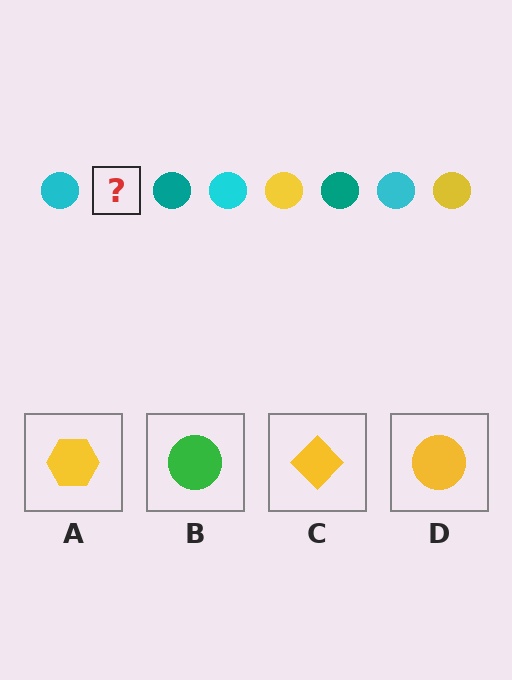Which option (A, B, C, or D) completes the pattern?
D.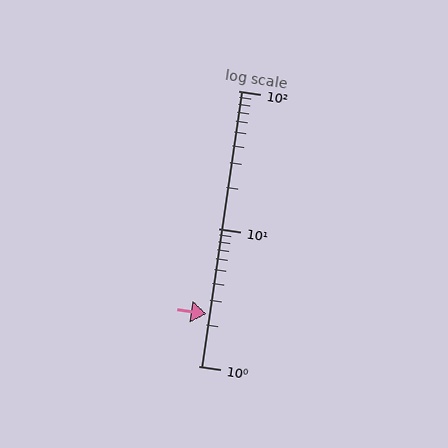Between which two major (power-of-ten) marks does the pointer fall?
The pointer is between 1 and 10.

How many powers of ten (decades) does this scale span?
The scale spans 2 decades, from 1 to 100.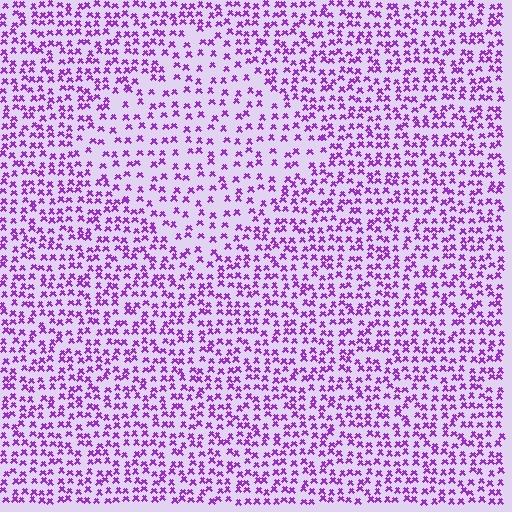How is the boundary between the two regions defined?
The boundary is defined by a change in element density (approximately 1.7x ratio). All elements are the same color, size, and shape.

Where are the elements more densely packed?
The elements are more densely packed outside the diamond boundary.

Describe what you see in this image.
The image contains small purple elements arranged at two different densities. A diamond-shaped region is visible where the elements are less densely packed than the surrounding area.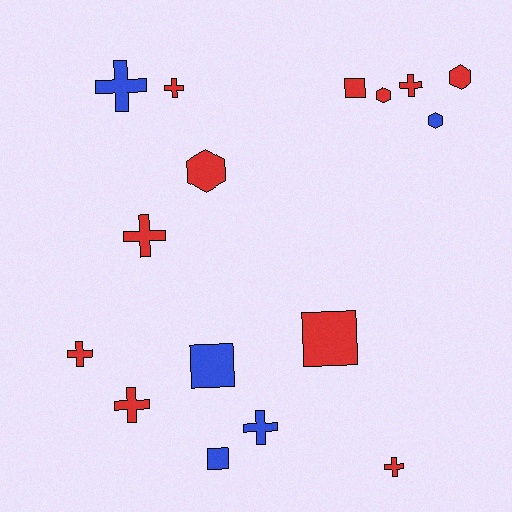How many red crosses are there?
There are 6 red crosses.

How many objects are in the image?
There are 16 objects.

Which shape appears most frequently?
Cross, with 8 objects.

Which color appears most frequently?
Red, with 11 objects.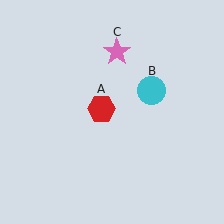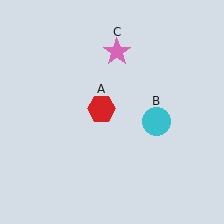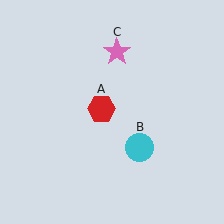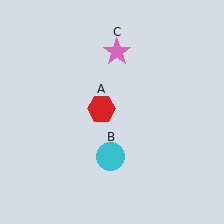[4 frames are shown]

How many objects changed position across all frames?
1 object changed position: cyan circle (object B).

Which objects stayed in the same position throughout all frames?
Red hexagon (object A) and pink star (object C) remained stationary.